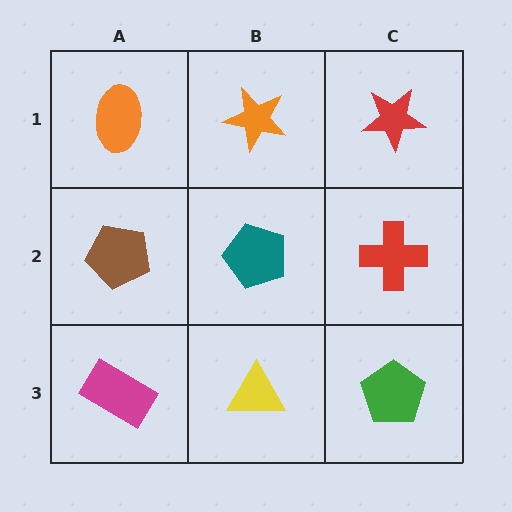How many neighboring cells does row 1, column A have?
2.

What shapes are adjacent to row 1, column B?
A teal pentagon (row 2, column B), an orange ellipse (row 1, column A), a red star (row 1, column C).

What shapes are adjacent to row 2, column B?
An orange star (row 1, column B), a yellow triangle (row 3, column B), a brown pentagon (row 2, column A), a red cross (row 2, column C).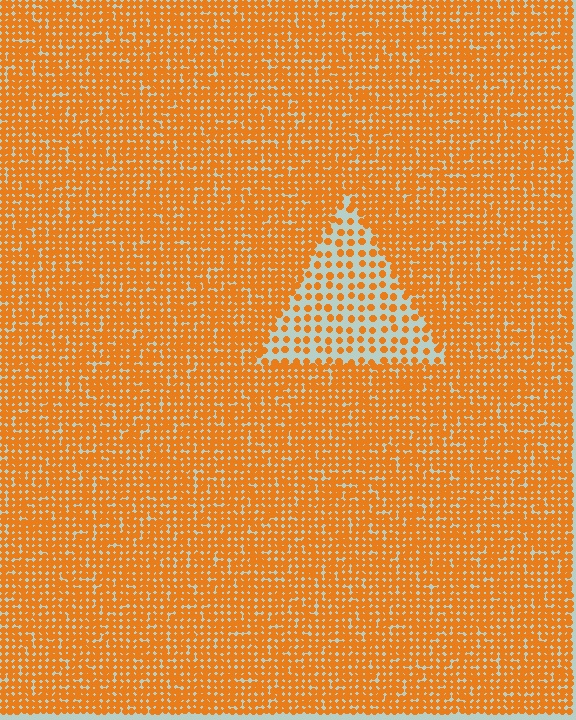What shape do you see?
I see a triangle.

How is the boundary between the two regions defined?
The boundary is defined by a change in element density (approximately 2.6x ratio). All elements are the same color, size, and shape.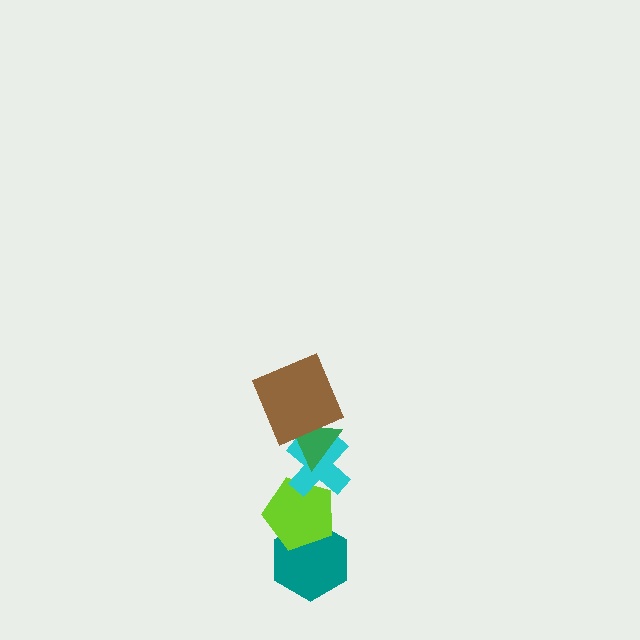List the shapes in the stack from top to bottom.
From top to bottom: the brown square, the green triangle, the cyan cross, the lime pentagon, the teal hexagon.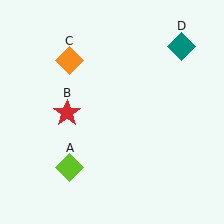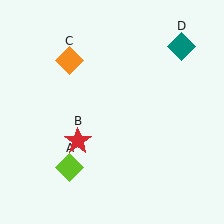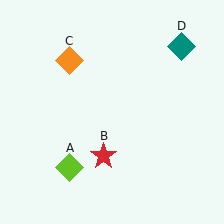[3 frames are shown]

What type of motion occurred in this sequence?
The red star (object B) rotated counterclockwise around the center of the scene.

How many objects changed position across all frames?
1 object changed position: red star (object B).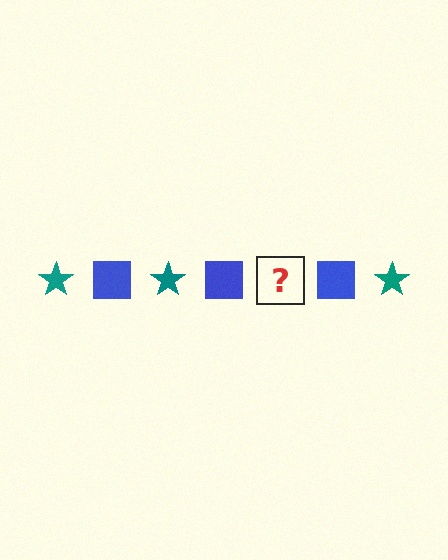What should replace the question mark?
The question mark should be replaced with a teal star.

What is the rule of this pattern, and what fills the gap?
The rule is that the pattern alternates between teal star and blue square. The gap should be filled with a teal star.